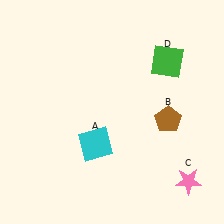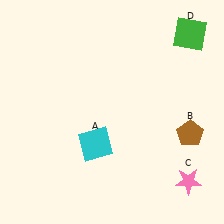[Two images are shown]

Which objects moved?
The objects that moved are: the brown pentagon (B), the green square (D).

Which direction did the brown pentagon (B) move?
The brown pentagon (B) moved right.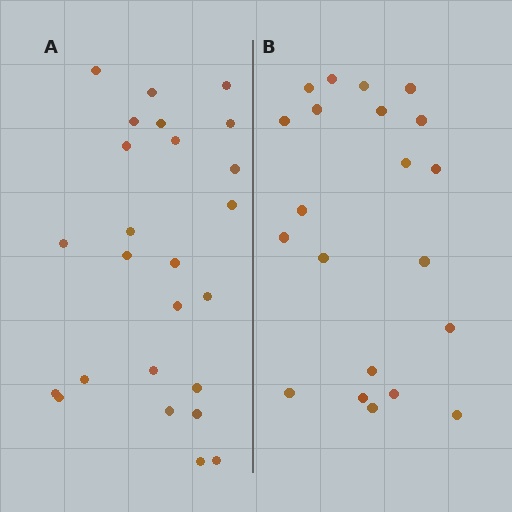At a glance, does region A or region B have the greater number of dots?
Region A (the left region) has more dots.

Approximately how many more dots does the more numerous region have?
Region A has about 4 more dots than region B.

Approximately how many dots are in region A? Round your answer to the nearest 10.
About 20 dots. (The exact count is 25, which rounds to 20.)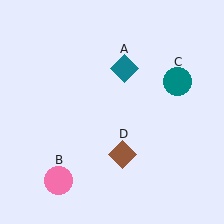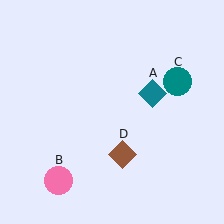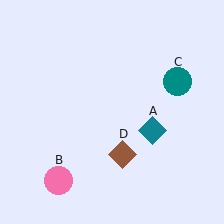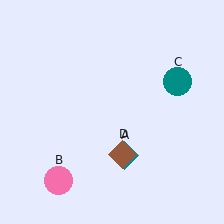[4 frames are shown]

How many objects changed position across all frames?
1 object changed position: teal diamond (object A).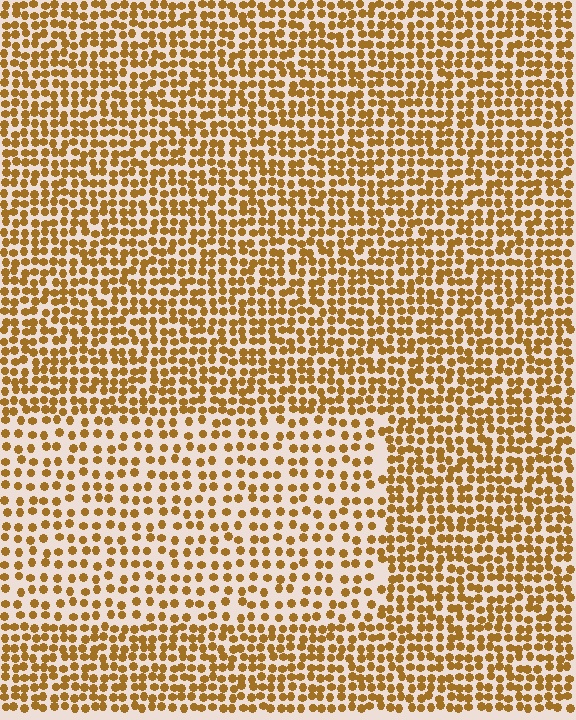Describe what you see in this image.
The image contains small brown elements arranged at two different densities. A rectangle-shaped region is visible where the elements are less densely packed than the surrounding area.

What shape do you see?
I see a rectangle.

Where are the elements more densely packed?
The elements are more densely packed outside the rectangle boundary.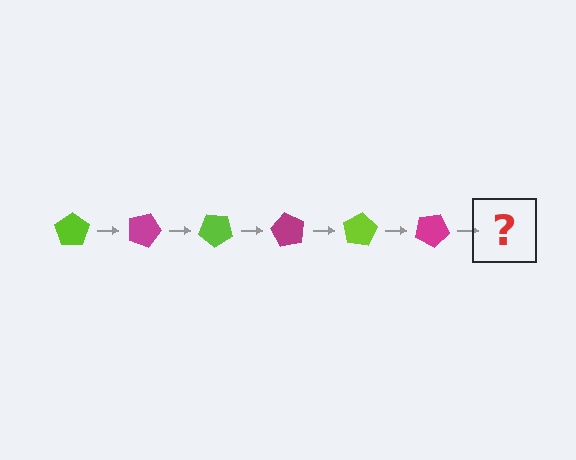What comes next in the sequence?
The next element should be a lime pentagon, rotated 120 degrees from the start.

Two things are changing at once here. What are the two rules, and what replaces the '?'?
The two rules are that it rotates 20 degrees each step and the color cycles through lime and magenta. The '?' should be a lime pentagon, rotated 120 degrees from the start.